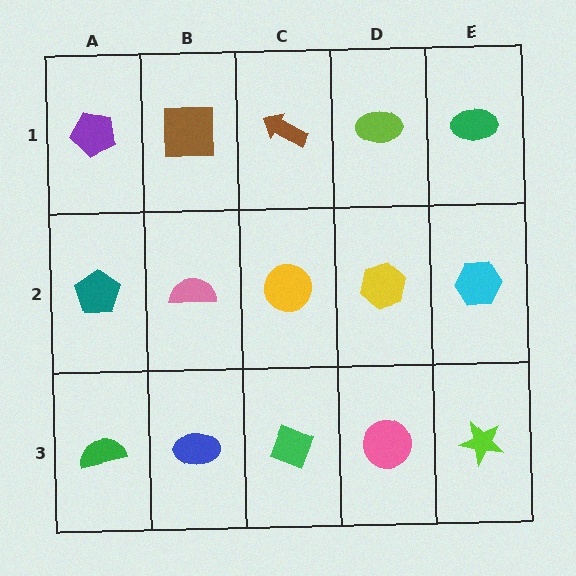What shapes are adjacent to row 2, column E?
A green ellipse (row 1, column E), a lime star (row 3, column E), a yellow hexagon (row 2, column D).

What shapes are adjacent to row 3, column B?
A pink semicircle (row 2, column B), a green semicircle (row 3, column A), a green diamond (row 3, column C).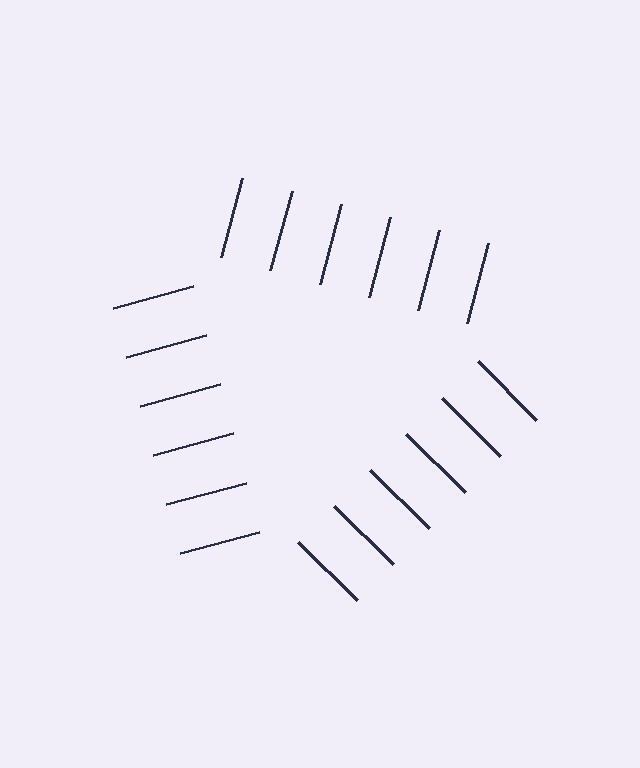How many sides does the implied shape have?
3 sides — the line-ends trace a triangle.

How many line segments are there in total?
18 — 6 along each of the 3 edges.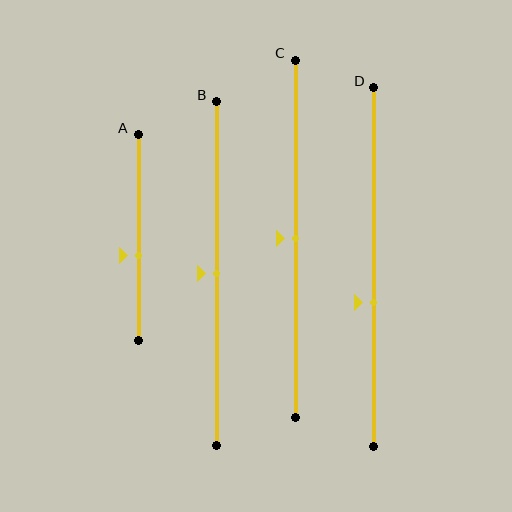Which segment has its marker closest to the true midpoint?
Segment B has its marker closest to the true midpoint.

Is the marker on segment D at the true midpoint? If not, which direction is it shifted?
No, the marker on segment D is shifted downward by about 10% of the segment length.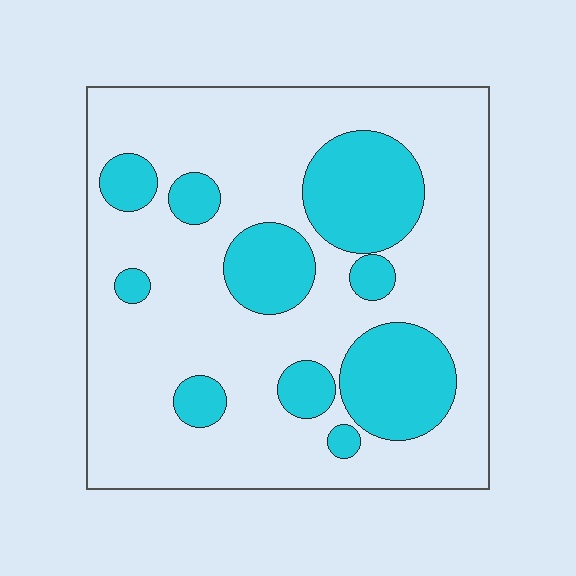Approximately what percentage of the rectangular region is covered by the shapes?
Approximately 25%.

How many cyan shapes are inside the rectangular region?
10.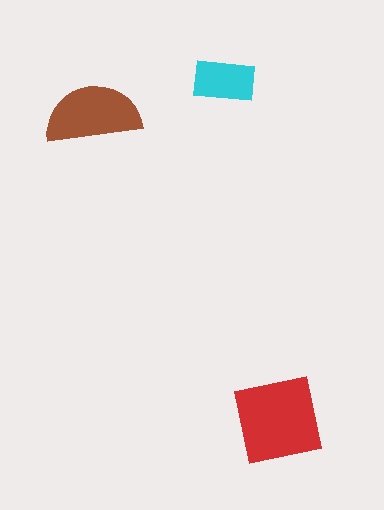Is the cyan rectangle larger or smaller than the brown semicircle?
Smaller.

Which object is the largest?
The red square.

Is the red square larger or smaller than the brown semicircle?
Larger.